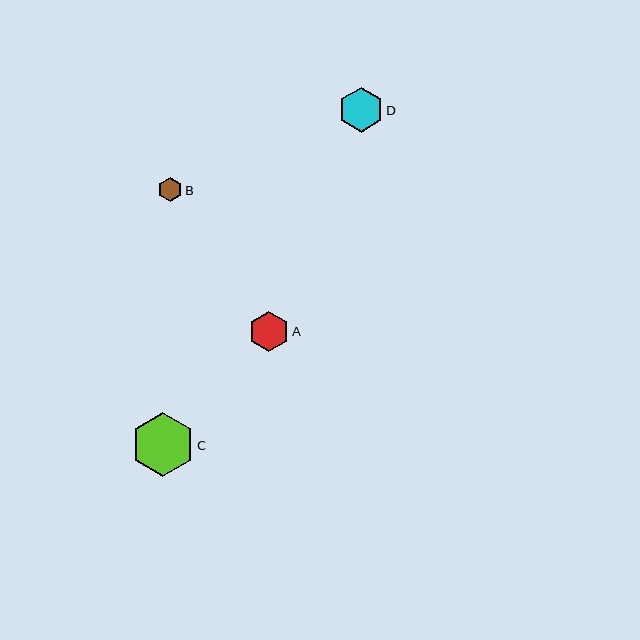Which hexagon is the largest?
Hexagon C is the largest with a size of approximately 63 pixels.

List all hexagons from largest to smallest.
From largest to smallest: C, D, A, B.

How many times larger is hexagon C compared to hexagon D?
Hexagon C is approximately 1.4 times the size of hexagon D.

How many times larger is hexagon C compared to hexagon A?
Hexagon C is approximately 1.6 times the size of hexagon A.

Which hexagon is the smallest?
Hexagon B is the smallest with a size of approximately 24 pixels.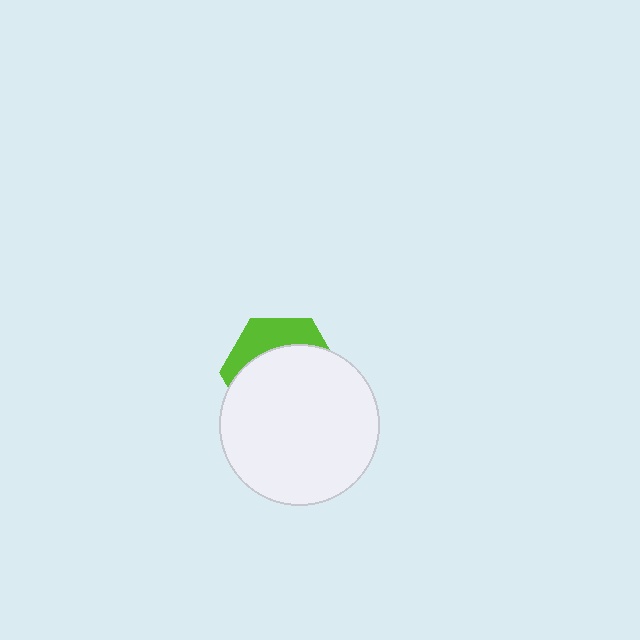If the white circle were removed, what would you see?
You would see the complete lime hexagon.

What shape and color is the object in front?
The object in front is a white circle.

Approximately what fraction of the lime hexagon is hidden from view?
Roughly 70% of the lime hexagon is hidden behind the white circle.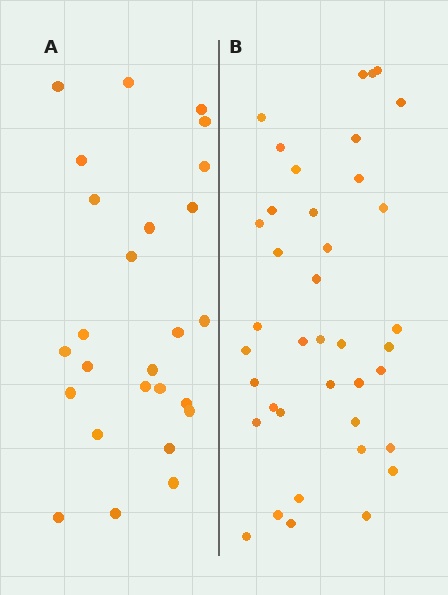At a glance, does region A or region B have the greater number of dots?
Region B (the right region) has more dots.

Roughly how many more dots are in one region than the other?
Region B has approximately 15 more dots than region A.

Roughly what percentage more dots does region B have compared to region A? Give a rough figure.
About 50% more.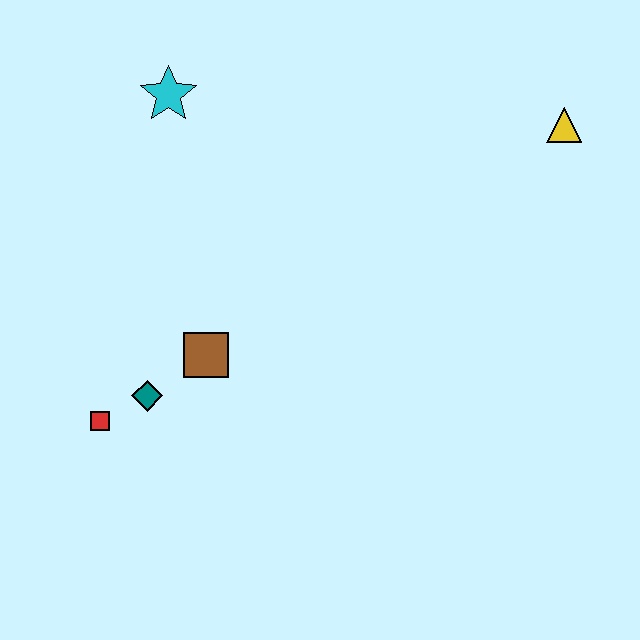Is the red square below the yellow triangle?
Yes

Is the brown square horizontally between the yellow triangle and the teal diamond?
Yes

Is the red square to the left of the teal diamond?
Yes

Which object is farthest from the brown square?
The yellow triangle is farthest from the brown square.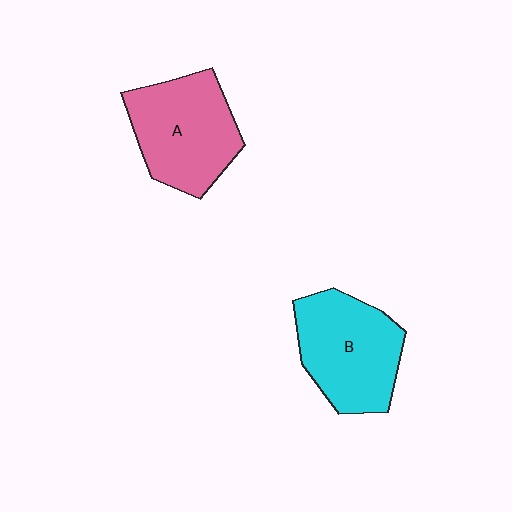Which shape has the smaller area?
Shape A (pink).